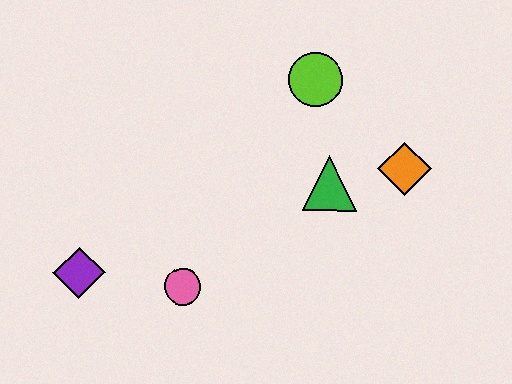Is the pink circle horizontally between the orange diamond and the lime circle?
No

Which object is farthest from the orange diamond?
The purple diamond is farthest from the orange diamond.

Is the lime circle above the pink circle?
Yes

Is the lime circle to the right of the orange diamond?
No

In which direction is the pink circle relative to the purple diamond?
The pink circle is to the right of the purple diamond.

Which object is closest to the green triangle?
The orange diamond is closest to the green triangle.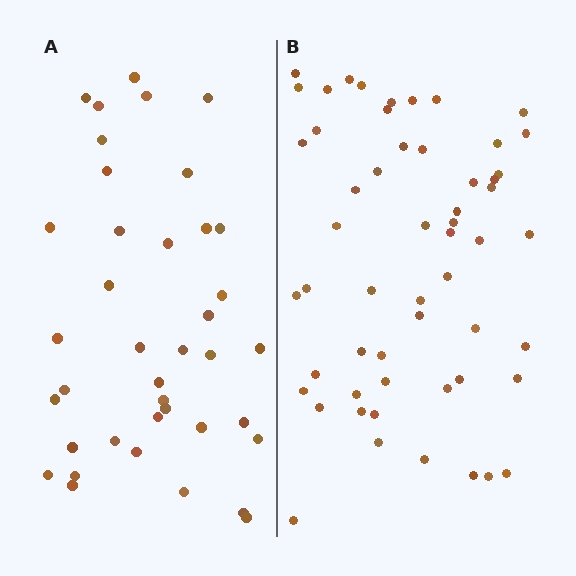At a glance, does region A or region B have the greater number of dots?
Region B (the right region) has more dots.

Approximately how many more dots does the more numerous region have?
Region B has approximately 15 more dots than region A.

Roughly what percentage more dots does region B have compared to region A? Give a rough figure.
About 40% more.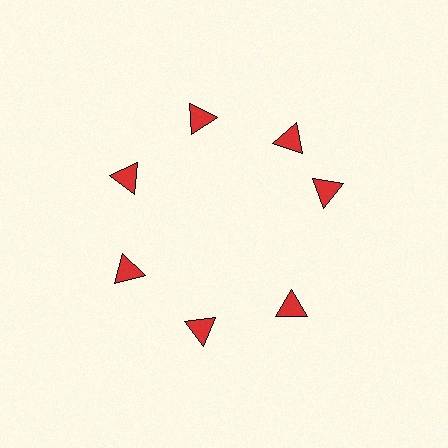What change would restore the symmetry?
The symmetry would be restored by rotating it back into even spacing with its neighbors so that all 7 triangles sit at equal angles and equal distance from the center.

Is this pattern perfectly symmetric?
No. The 7 red triangles are arranged in a ring, but one element near the 3 o'clock position is rotated out of alignment along the ring, breaking the 7-fold rotational symmetry.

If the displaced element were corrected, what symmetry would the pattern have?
It would have 7-fold rotational symmetry — the pattern would map onto itself every 51 degrees.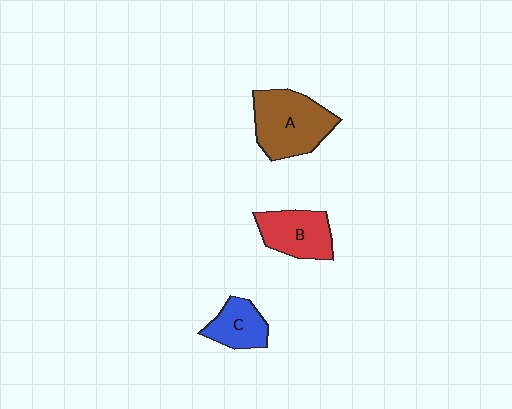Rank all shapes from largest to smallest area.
From largest to smallest: A (brown), B (red), C (blue).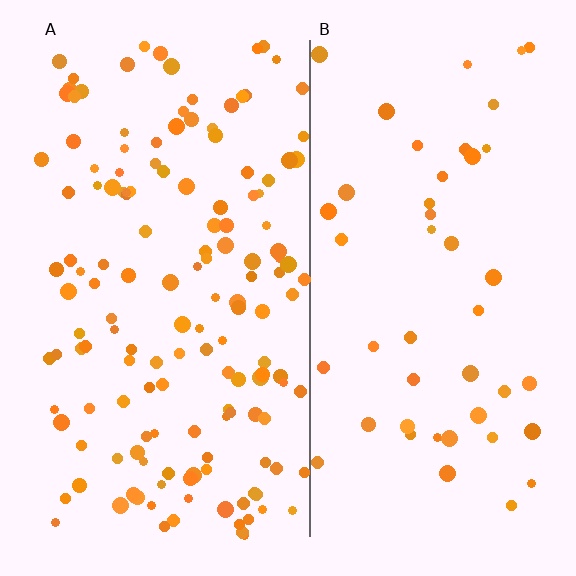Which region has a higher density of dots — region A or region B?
A (the left).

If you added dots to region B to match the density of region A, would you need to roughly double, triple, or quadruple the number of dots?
Approximately triple.